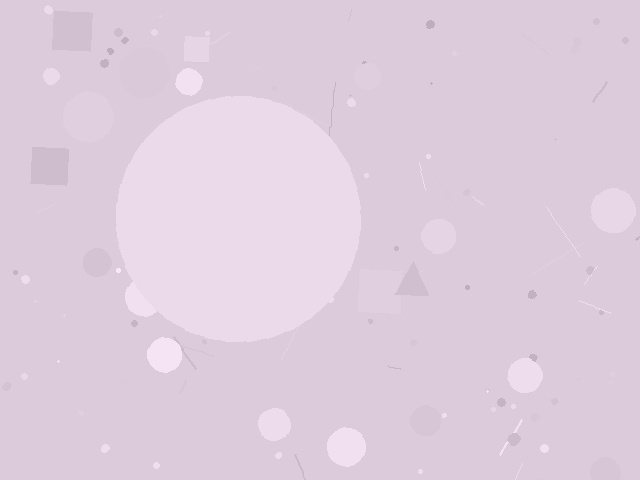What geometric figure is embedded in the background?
A circle is embedded in the background.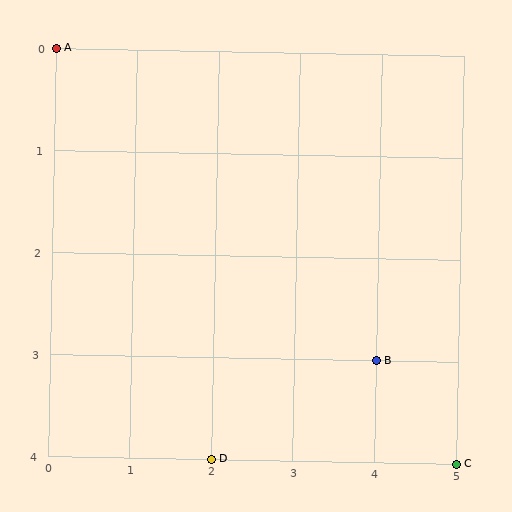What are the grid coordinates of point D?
Point D is at grid coordinates (2, 4).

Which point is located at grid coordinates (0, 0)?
Point A is at (0, 0).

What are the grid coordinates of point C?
Point C is at grid coordinates (5, 4).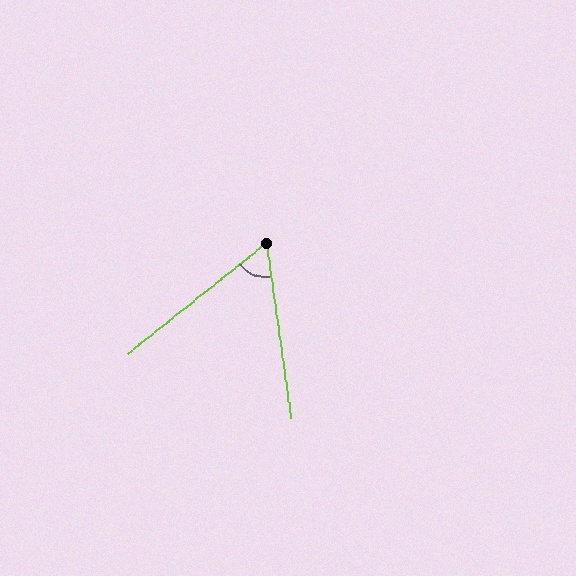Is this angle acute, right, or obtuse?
It is acute.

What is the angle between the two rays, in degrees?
Approximately 59 degrees.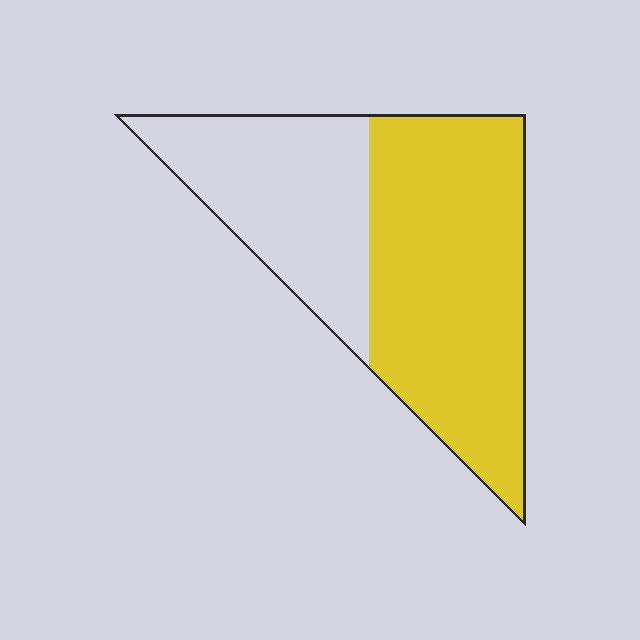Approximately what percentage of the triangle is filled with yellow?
Approximately 60%.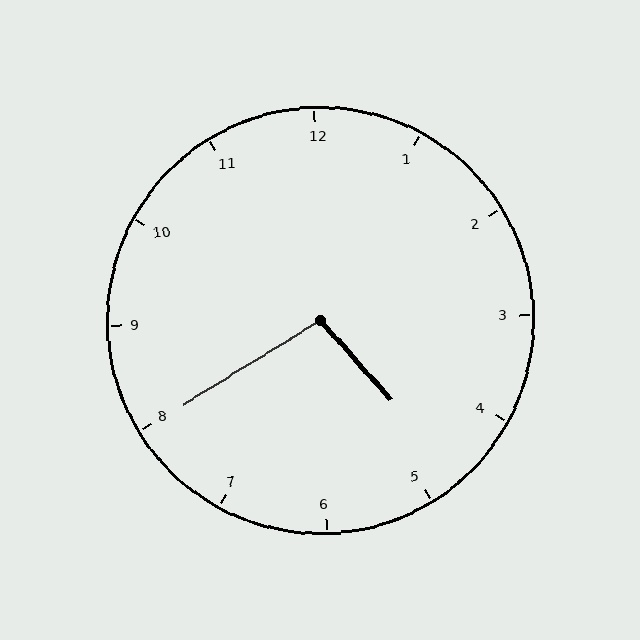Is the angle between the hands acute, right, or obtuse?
It is obtuse.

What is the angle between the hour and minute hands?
Approximately 100 degrees.